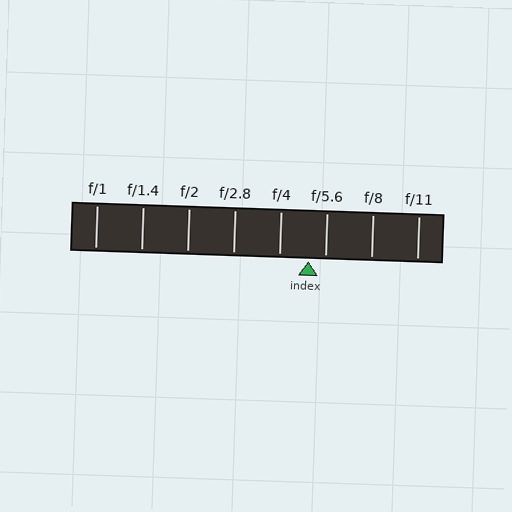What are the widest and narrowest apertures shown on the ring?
The widest aperture shown is f/1 and the narrowest is f/11.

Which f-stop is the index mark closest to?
The index mark is closest to f/5.6.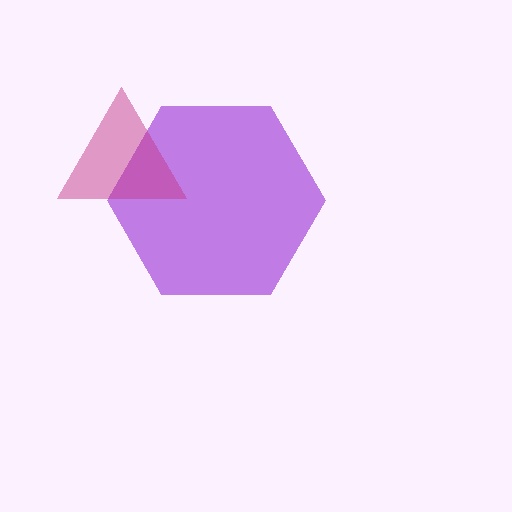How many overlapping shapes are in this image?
There are 2 overlapping shapes in the image.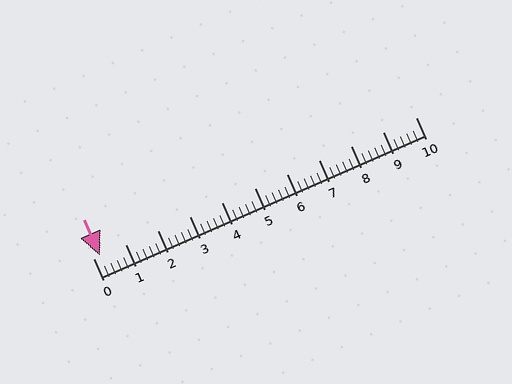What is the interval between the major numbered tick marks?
The major tick marks are spaced 1 units apart.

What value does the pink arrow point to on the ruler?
The pink arrow points to approximately 0.2.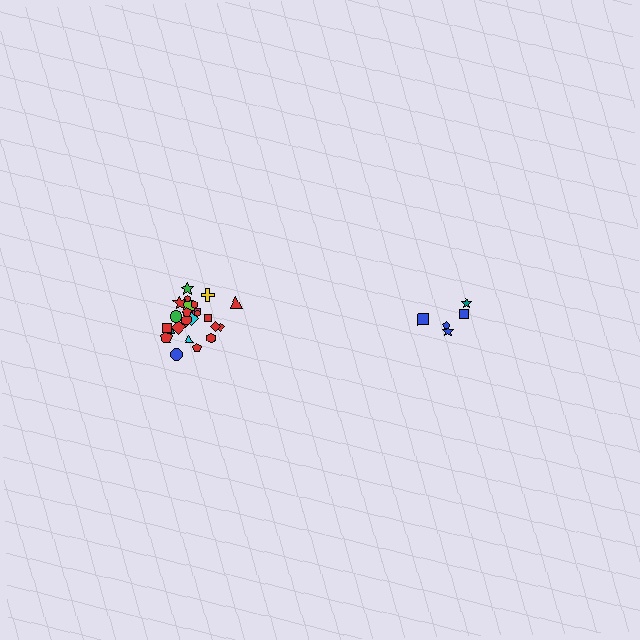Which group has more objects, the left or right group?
The left group.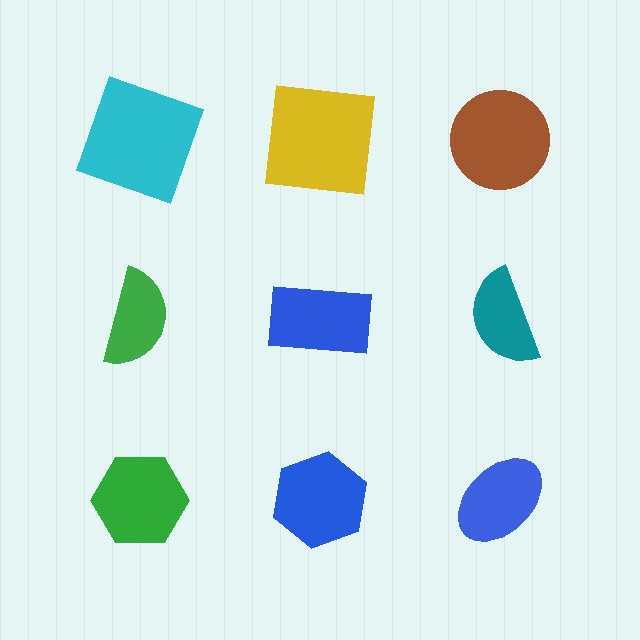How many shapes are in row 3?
3 shapes.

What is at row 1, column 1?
A cyan square.